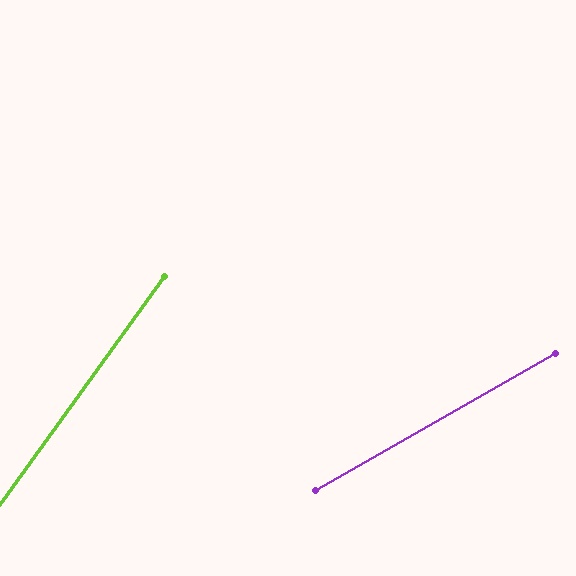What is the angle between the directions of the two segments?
Approximately 24 degrees.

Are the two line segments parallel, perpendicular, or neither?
Neither parallel nor perpendicular — they differ by about 24°.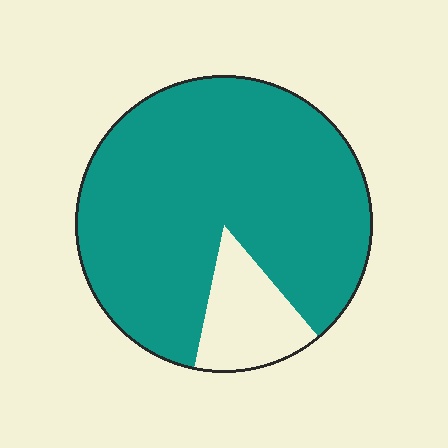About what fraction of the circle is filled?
About seven eighths (7/8).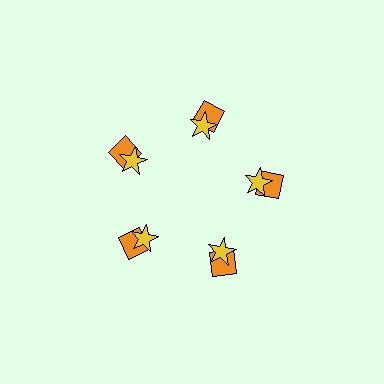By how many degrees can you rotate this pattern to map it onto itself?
The pattern maps onto itself every 72 degrees of rotation.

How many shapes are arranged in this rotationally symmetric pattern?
There are 10 shapes, arranged in 5 groups of 2.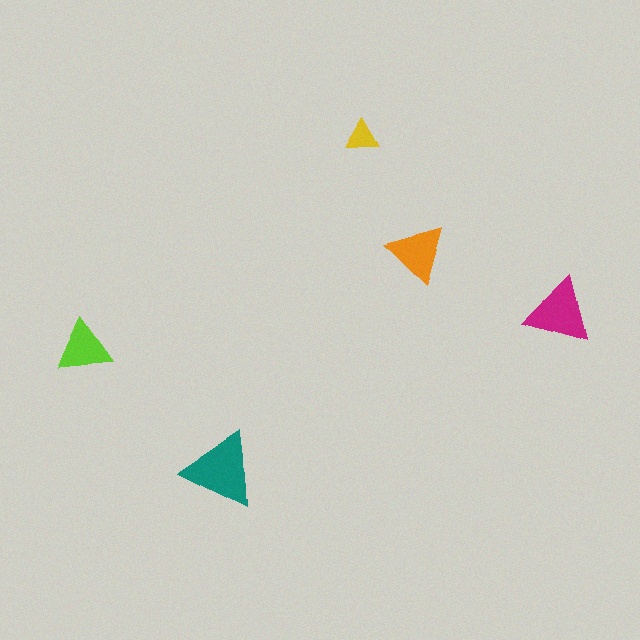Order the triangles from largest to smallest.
the teal one, the magenta one, the orange one, the lime one, the yellow one.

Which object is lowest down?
The teal triangle is bottommost.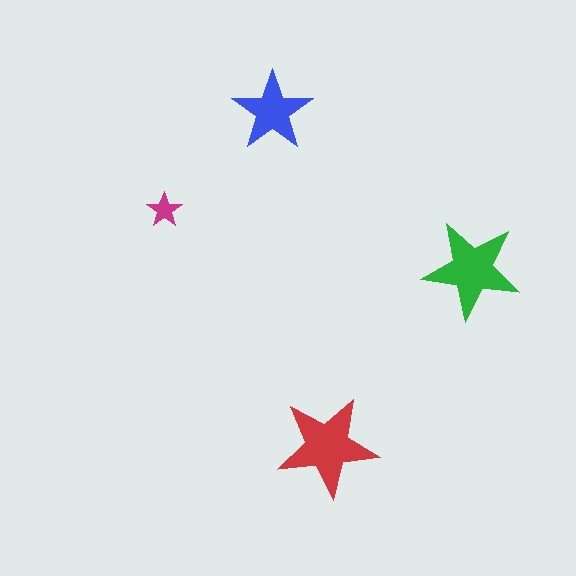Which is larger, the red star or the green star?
The red one.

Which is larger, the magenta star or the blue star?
The blue one.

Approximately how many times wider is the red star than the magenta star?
About 3 times wider.